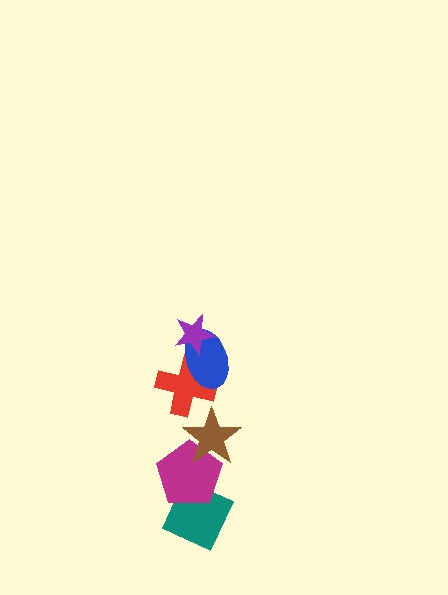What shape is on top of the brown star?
The red cross is on top of the brown star.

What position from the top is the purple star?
The purple star is 1st from the top.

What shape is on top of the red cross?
The blue ellipse is on top of the red cross.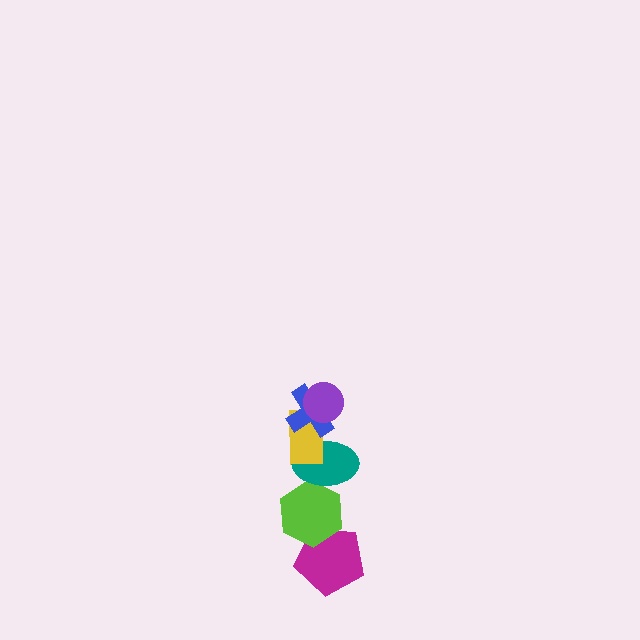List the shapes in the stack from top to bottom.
From top to bottom: the purple circle, the blue cross, the yellow rectangle, the teal ellipse, the lime hexagon, the magenta pentagon.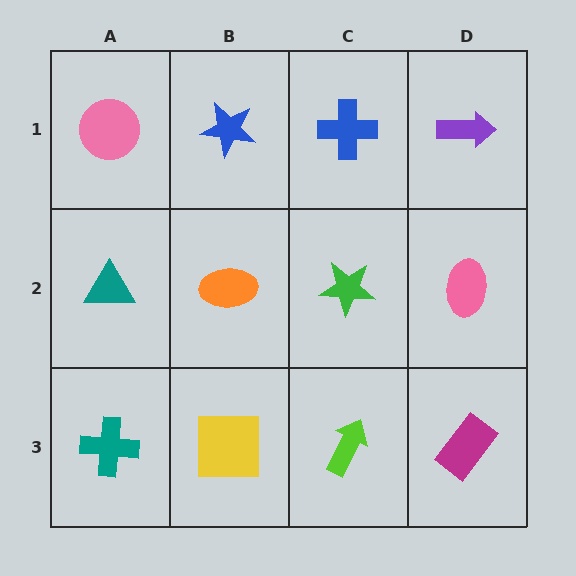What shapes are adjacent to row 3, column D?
A pink ellipse (row 2, column D), a lime arrow (row 3, column C).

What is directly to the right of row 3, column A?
A yellow square.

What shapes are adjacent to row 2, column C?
A blue cross (row 1, column C), a lime arrow (row 3, column C), an orange ellipse (row 2, column B), a pink ellipse (row 2, column D).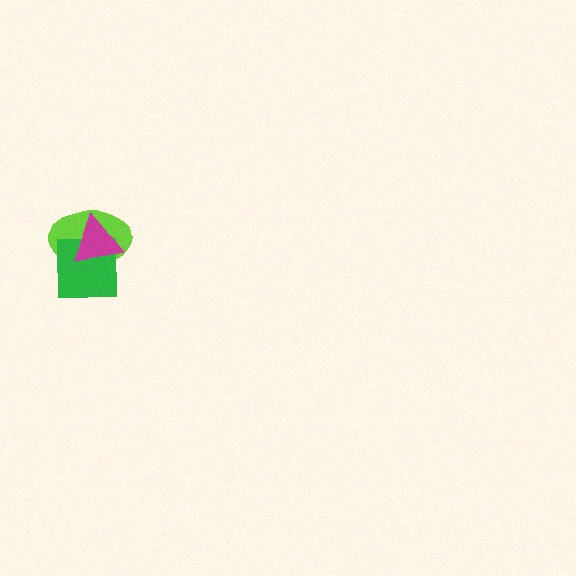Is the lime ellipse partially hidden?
Yes, it is partially covered by another shape.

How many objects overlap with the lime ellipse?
2 objects overlap with the lime ellipse.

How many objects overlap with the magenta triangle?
2 objects overlap with the magenta triangle.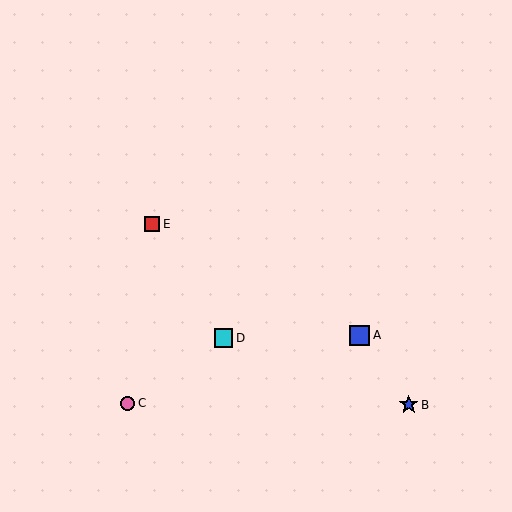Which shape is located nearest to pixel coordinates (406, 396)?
The blue star (labeled B) at (409, 405) is nearest to that location.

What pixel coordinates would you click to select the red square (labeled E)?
Click at (152, 224) to select the red square E.